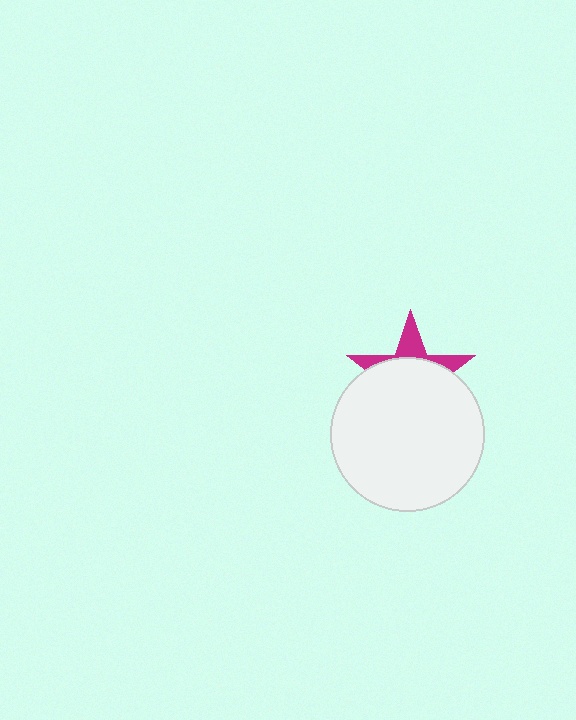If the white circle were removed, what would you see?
You would see the complete magenta star.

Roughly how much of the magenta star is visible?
A small part of it is visible (roughly 30%).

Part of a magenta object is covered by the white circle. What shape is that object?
It is a star.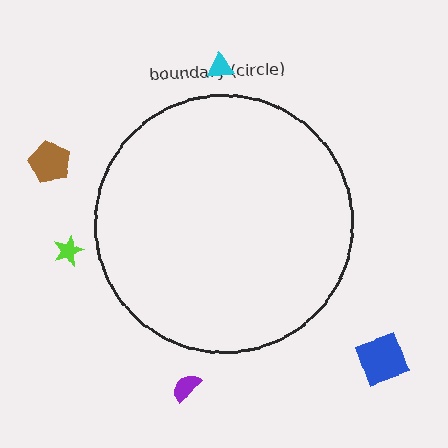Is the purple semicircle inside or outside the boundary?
Outside.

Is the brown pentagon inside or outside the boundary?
Outside.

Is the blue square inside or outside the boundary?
Outside.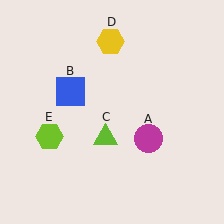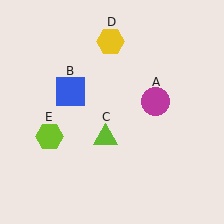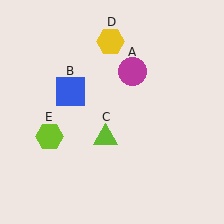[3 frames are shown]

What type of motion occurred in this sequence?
The magenta circle (object A) rotated counterclockwise around the center of the scene.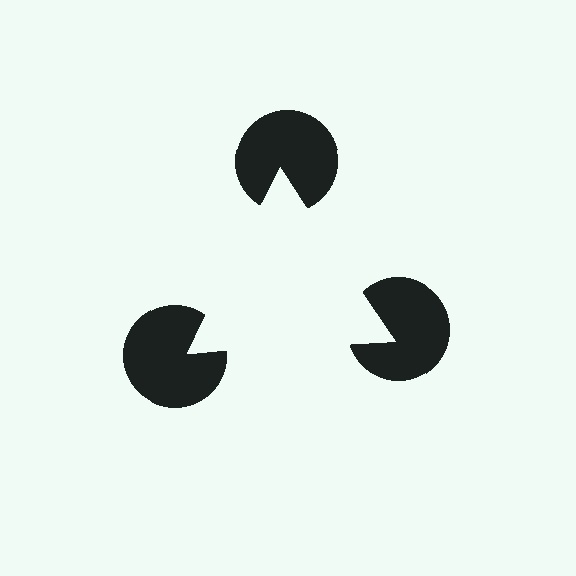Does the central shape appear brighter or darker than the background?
It typically appears slightly brighter than the background, even though no actual brightness change is drawn.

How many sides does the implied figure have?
3 sides.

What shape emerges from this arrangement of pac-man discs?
An illusory triangle — its edges are inferred from the aligned wedge cuts in the pac-man discs, not physically drawn.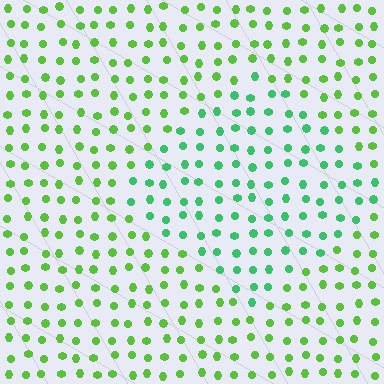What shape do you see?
I see a diamond.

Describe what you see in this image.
The image is filled with small lime elements in a uniform arrangement. A diamond-shaped region is visible where the elements are tinted to a slightly different hue, forming a subtle color boundary.